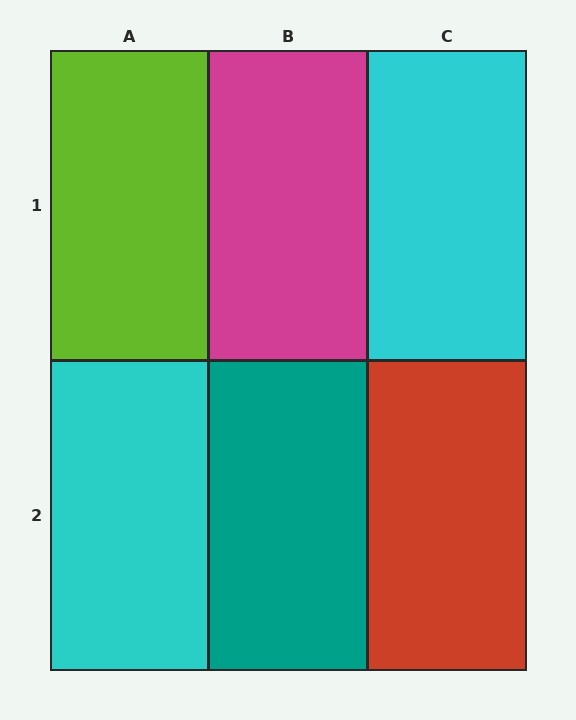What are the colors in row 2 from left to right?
Cyan, teal, red.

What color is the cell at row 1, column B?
Magenta.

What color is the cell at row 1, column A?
Lime.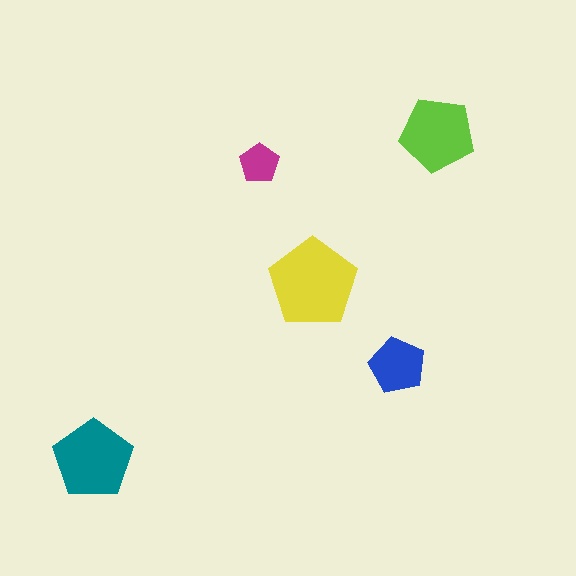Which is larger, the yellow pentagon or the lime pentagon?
The yellow one.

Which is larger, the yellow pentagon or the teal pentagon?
The yellow one.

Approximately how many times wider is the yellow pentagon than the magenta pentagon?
About 2.5 times wider.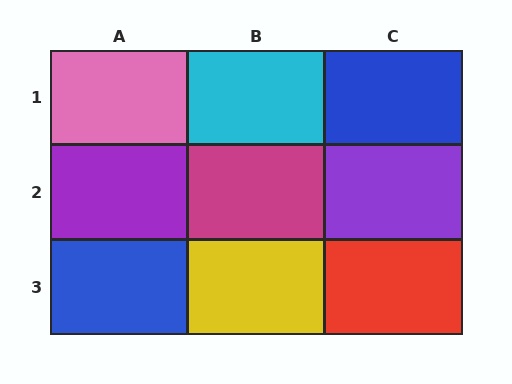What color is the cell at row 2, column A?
Purple.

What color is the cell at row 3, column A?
Blue.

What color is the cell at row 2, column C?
Purple.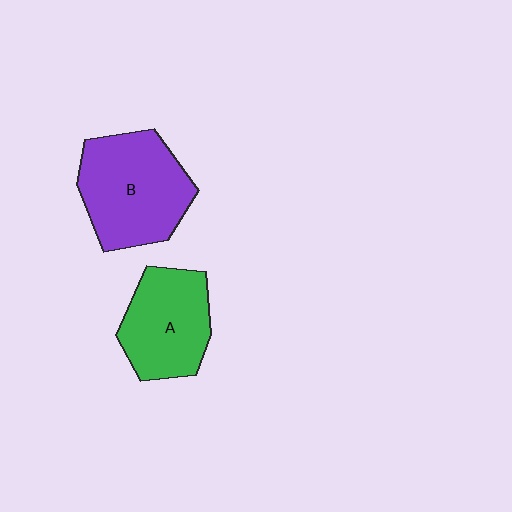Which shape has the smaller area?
Shape A (green).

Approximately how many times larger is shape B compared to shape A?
Approximately 1.3 times.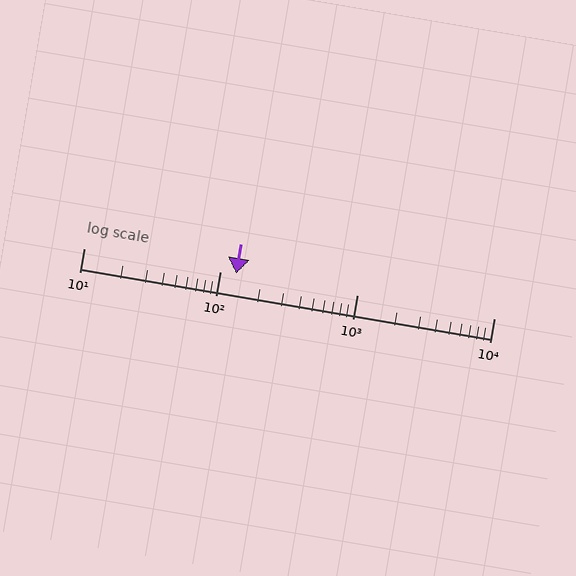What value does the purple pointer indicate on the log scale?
The pointer indicates approximately 130.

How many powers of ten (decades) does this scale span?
The scale spans 3 decades, from 10 to 10000.